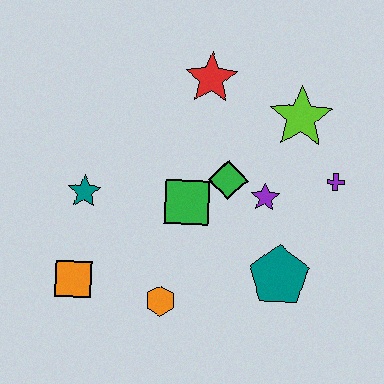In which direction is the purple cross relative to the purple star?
The purple cross is to the right of the purple star.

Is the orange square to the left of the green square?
Yes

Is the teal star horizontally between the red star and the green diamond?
No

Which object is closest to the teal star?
The orange square is closest to the teal star.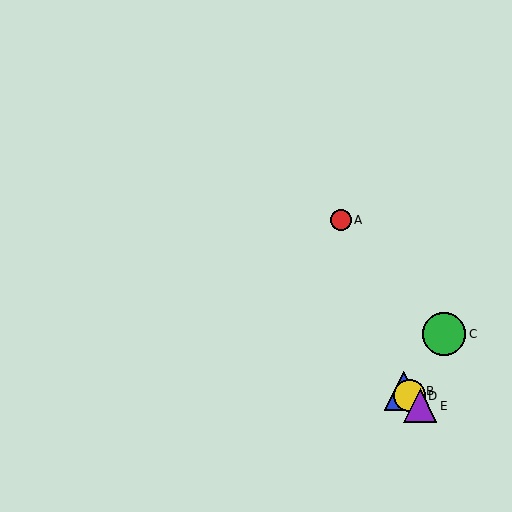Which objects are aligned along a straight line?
Objects B, D, E are aligned along a straight line.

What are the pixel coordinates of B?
Object B is at (404, 391).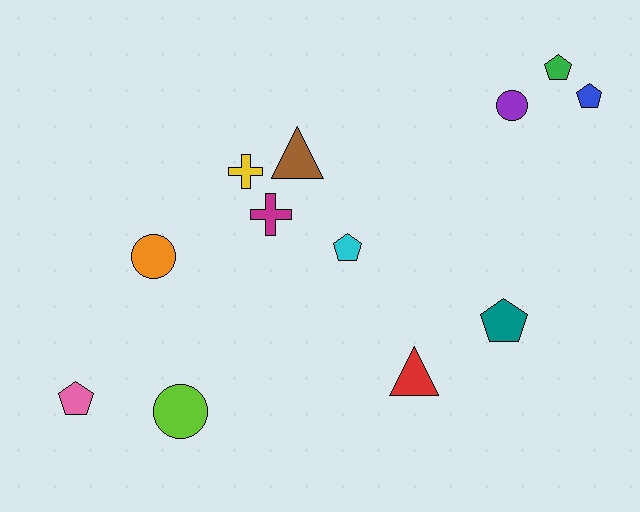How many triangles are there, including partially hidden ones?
There are 2 triangles.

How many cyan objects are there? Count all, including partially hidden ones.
There is 1 cyan object.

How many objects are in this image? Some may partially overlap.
There are 12 objects.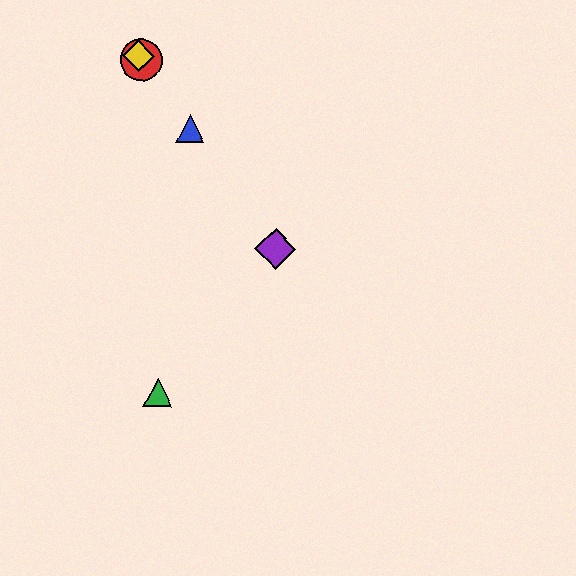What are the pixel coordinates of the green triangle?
The green triangle is at (158, 393).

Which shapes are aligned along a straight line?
The red circle, the blue triangle, the yellow diamond, the purple diamond are aligned along a straight line.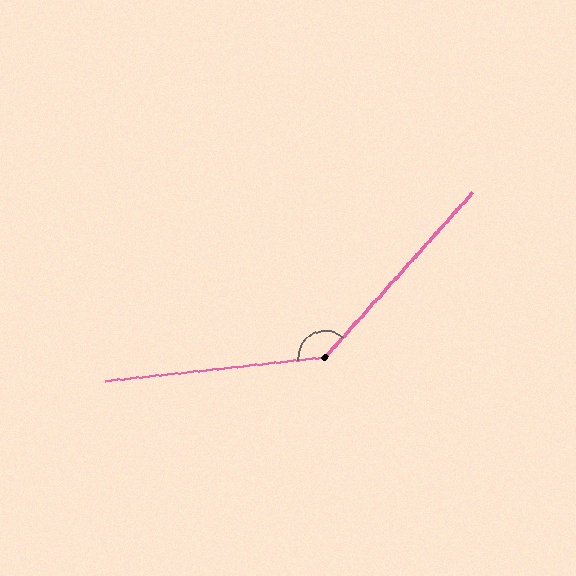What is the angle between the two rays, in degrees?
Approximately 138 degrees.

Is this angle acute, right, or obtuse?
It is obtuse.